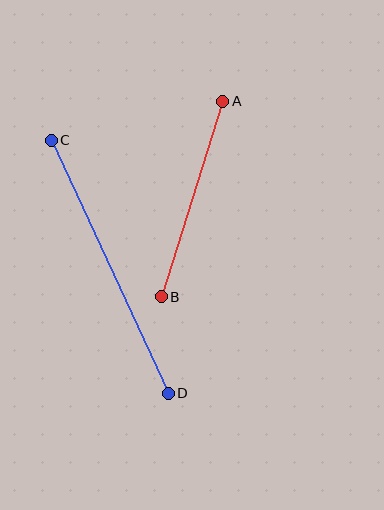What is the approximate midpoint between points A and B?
The midpoint is at approximately (192, 199) pixels.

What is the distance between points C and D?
The distance is approximately 279 pixels.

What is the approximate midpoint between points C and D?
The midpoint is at approximately (110, 267) pixels.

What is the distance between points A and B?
The distance is approximately 205 pixels.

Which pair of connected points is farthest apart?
Points C and D are farthest apart.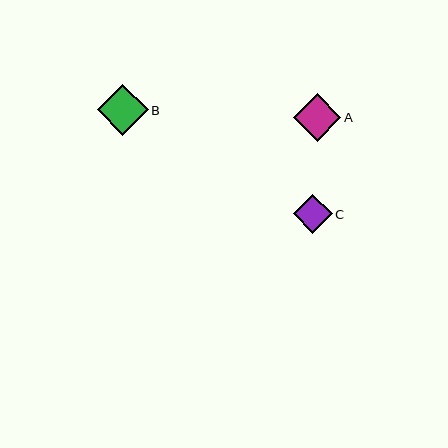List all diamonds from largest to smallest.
From largest to smallest: B, A, C.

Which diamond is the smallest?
Diamond C is the smallest with a size of approximately 39 pixels.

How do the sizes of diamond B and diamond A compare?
Diamond B and diamond A are approximately the same size.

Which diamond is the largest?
Diamond B is the largest with a size of approximately 50 pixels.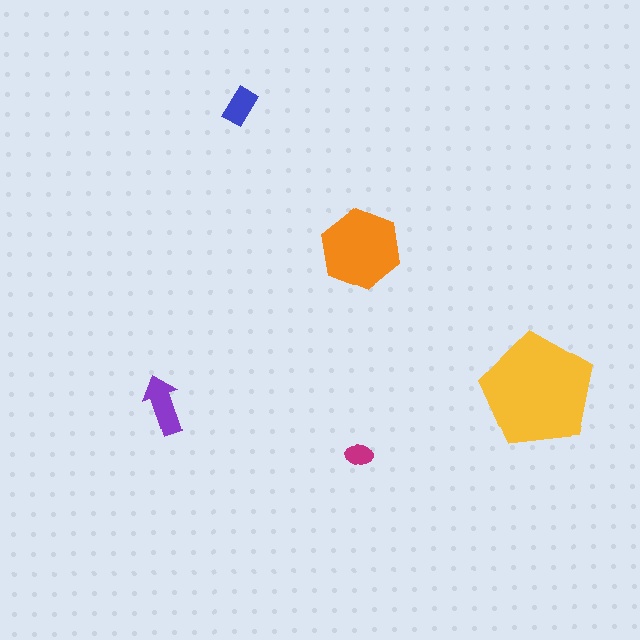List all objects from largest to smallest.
The yellow pentagon, the orange hexagon, the purple arrow, the blue rectangle, the magenta ellipse.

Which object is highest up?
The blue rectangle is topmost.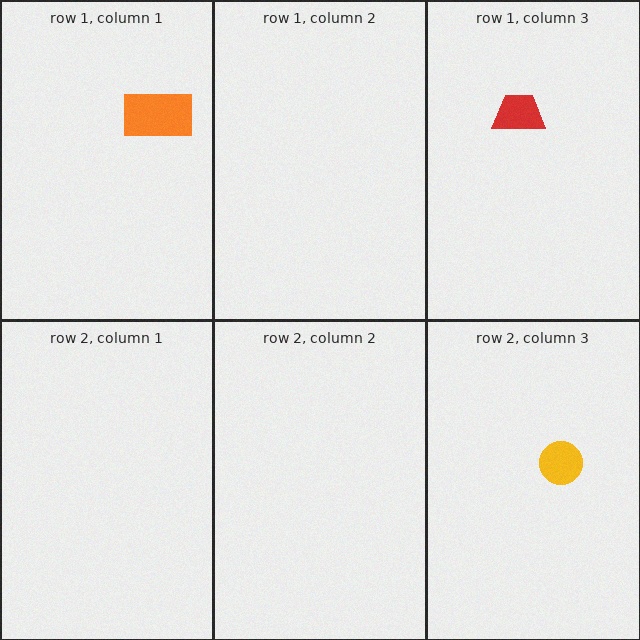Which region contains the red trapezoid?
The row 1, column 3 region.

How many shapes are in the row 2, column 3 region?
1.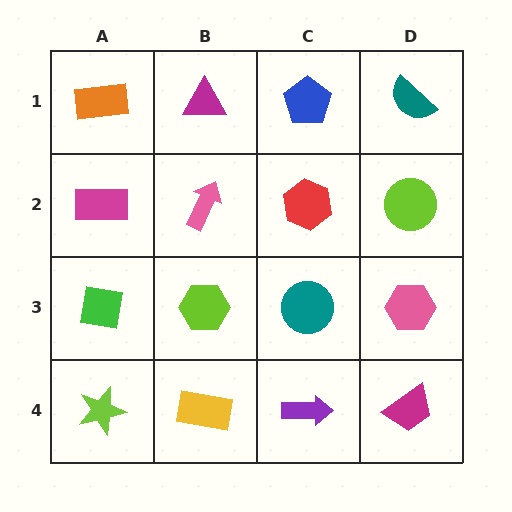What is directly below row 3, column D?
A magenta trapezoid.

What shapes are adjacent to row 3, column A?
A magenta rectangle (row 2, column A), a lime star (row 4, column A), a lime hexagon (row 3, column B).